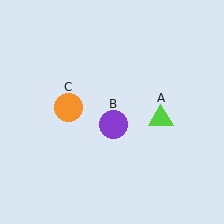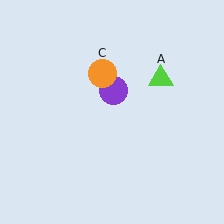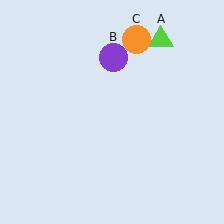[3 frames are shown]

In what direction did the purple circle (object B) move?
The purple circle (object B) moved up.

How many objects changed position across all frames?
3 objects changed position: lime triangle (object A), purple circle (object B), orange circle (object C).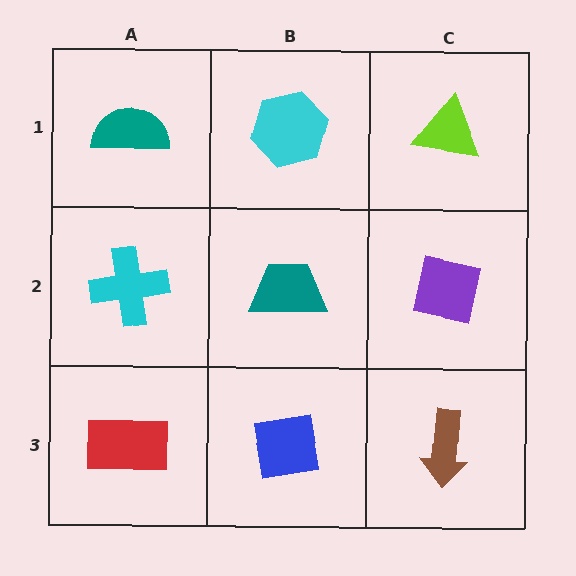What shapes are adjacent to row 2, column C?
A lime triangle (row 1, column C), a brown arrow (row 3, column C), a teal trapezoid (row 2, column B).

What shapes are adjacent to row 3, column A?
A cyan cross (row 2, column A), a blue square (row 3, column B).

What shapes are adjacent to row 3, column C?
A purple square (row 2, column C), a blue square (row 3, column B).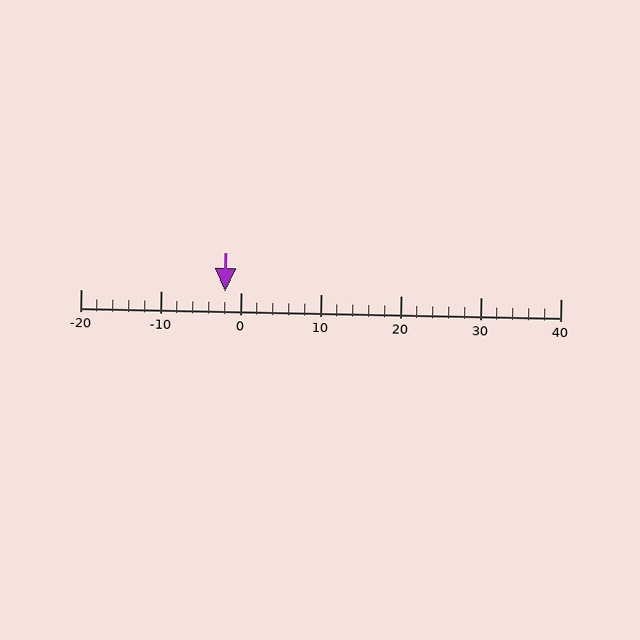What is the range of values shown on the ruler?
The ruler shows values from -20 to 40.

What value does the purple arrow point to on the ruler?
The purple arrow points to approximately -2.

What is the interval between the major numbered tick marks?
The major tick marks are spaced 10 units apart.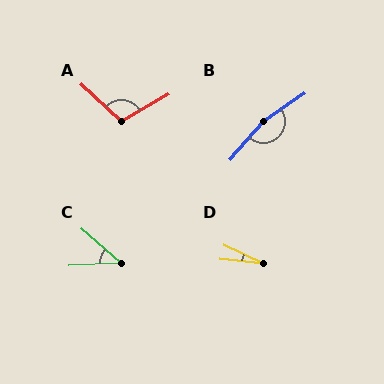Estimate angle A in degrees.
Approximately 108 degrees.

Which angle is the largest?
B, at approximately 166 degrees.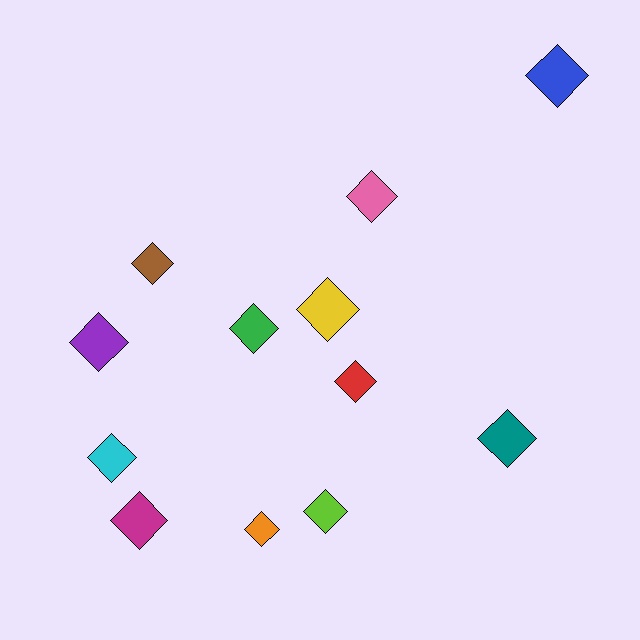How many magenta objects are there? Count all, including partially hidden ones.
There is 1 magenta object.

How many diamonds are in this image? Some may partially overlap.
There are 12 diamonds.